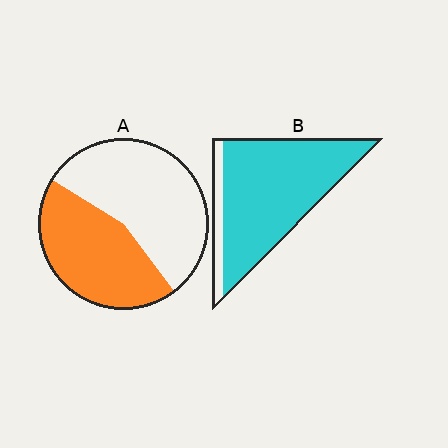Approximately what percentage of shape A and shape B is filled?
A is approximately 45% and B is approximately 90%.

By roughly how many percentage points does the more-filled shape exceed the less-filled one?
By roughly 45 percentage points (B over A).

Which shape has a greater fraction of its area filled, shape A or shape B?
Shape B.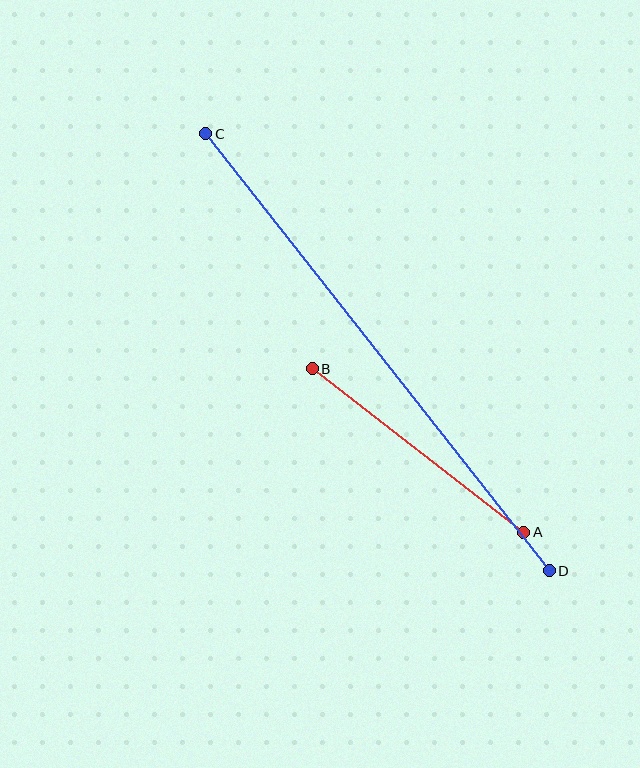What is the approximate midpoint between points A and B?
The midpoint is at approximately (418, 450) pixels.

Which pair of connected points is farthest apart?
Points C and D are farthest apart.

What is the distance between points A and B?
The distance is approximately 267 pixels.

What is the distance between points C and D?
The distance is approximately 556 pixels.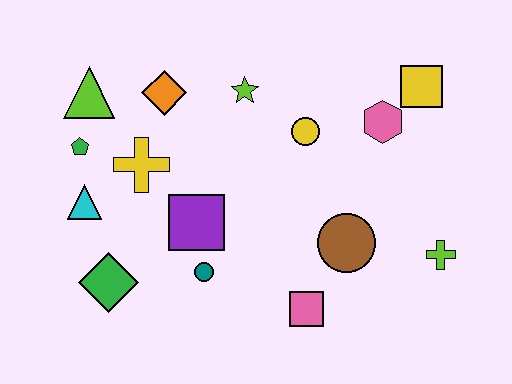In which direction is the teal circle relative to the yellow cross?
The teal circle is below the yellow cross.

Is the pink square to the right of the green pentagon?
Yes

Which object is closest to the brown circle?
The pink square is closest to the brown circle.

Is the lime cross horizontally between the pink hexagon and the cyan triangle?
No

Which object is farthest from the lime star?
The lime cross is farthest from the lime star.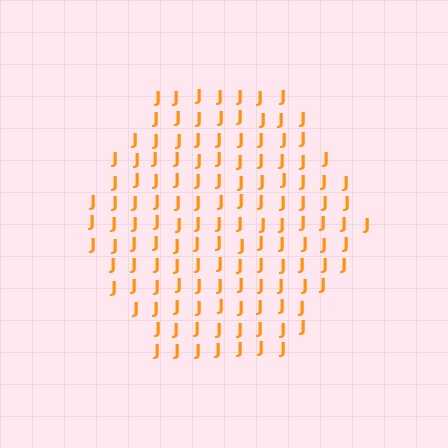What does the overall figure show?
The overall figure shows a hexagon.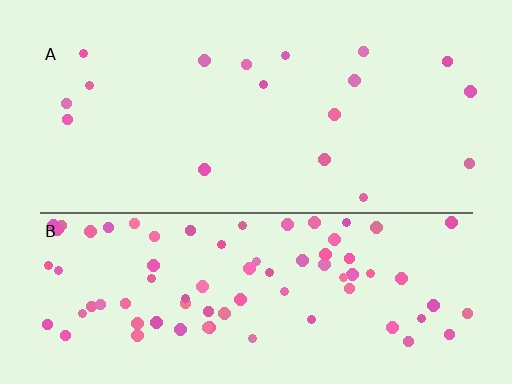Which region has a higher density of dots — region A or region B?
B (the bottom).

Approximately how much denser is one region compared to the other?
Approximately 4.6× — region B over region A.